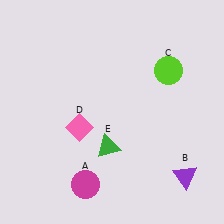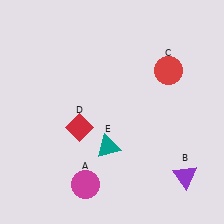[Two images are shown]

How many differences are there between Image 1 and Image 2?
There are 3 differences between the two images.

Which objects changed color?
C changed from lime to red. D changed from pink to red. E changed from green to teal.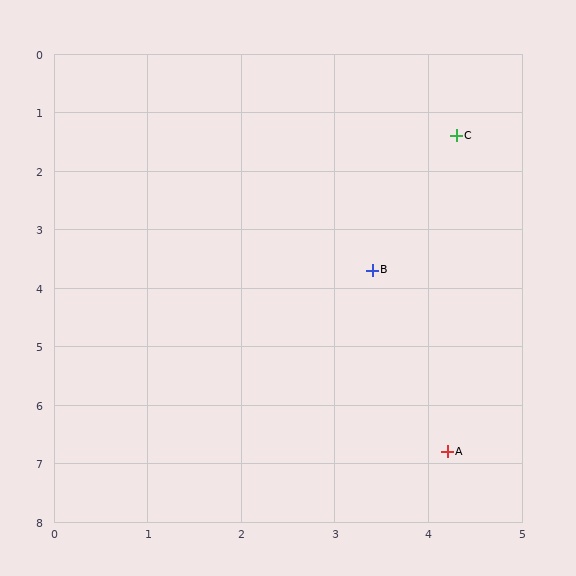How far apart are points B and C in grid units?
Points B and C are about 2.5 grid units apart.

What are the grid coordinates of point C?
Point C is at approximately (4.3, 1.4).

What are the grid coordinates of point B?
Point B is at approximately (3.4, 3.7).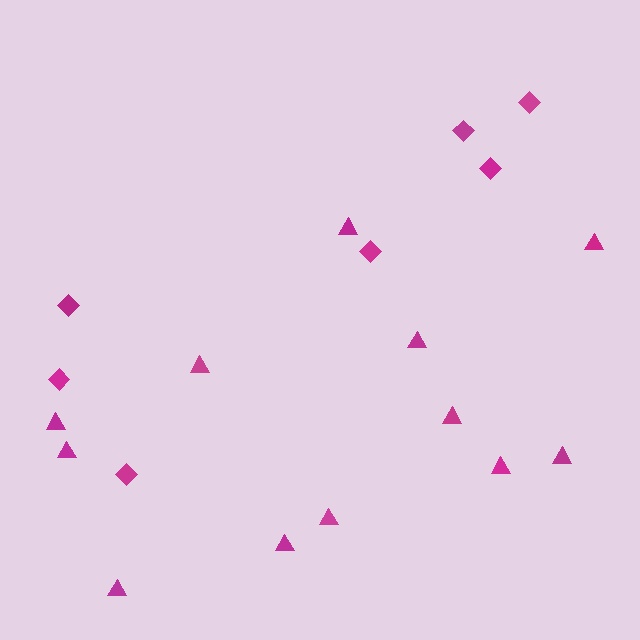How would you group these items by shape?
There are 2 groups: one group of diamonds (7) and one group of triangles (12).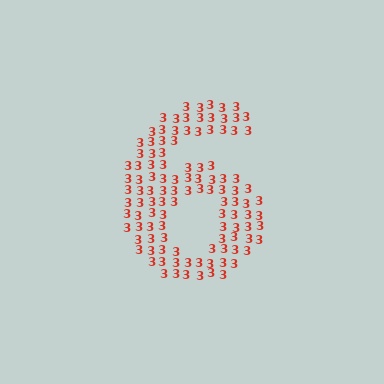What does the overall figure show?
The overall figure shows the digit 6.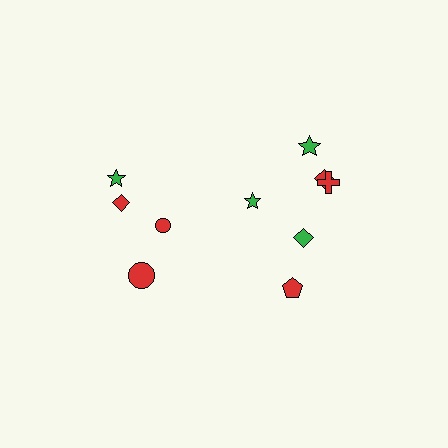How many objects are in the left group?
There are 4 objects.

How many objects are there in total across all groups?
There are 10 objects.